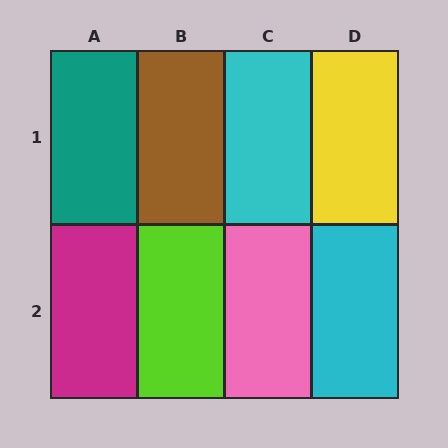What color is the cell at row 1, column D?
Yellow.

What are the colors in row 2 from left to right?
Magenta, lime, pink, cyan.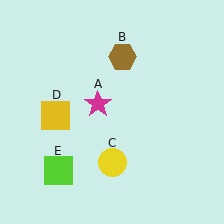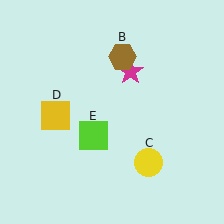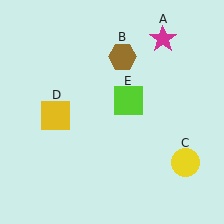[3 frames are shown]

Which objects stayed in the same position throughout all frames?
Brown hexagon (object B) and yellow square (object D) remained stationary.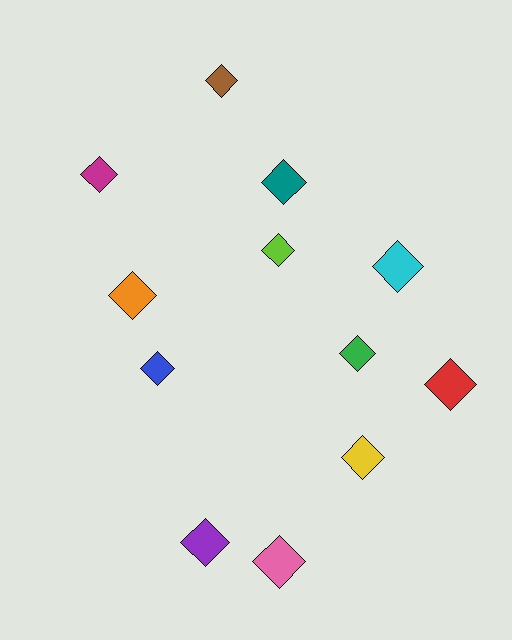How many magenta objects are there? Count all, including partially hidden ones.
There is 1 magenta object.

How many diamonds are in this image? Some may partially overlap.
There are 12 diamonds.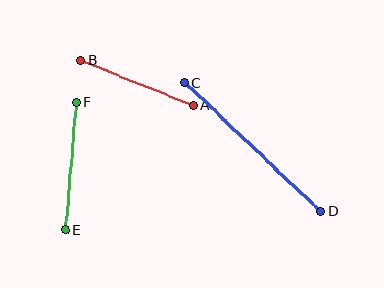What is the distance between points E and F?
The distance is approximately 128 pixels.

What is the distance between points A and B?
The distance is approximately 121 pixels.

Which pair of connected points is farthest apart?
Points C and D are farthest apart.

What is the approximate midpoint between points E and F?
The midpoint is at approximately (71, 166) pixels.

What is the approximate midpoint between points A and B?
The midpoint is at approximately (137, 83) pixels.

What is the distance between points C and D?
The distance is approximately 187 pixels.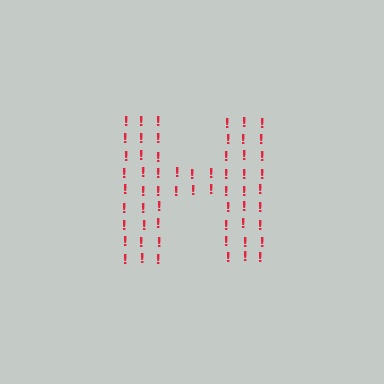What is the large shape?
The large shape is the letter H.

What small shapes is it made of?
It is made of small exclamation marks.